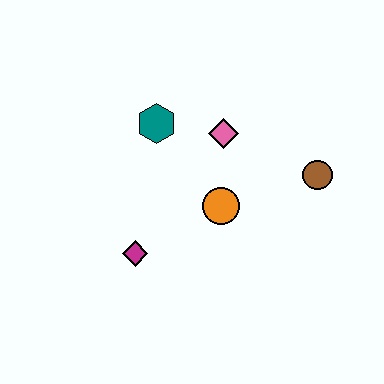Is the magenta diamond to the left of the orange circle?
Yes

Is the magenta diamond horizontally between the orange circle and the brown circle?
No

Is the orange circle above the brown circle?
No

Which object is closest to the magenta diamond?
The orange circle is closest to the magenta diamond.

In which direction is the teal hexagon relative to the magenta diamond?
The teal hexagon is above the magenta diamond.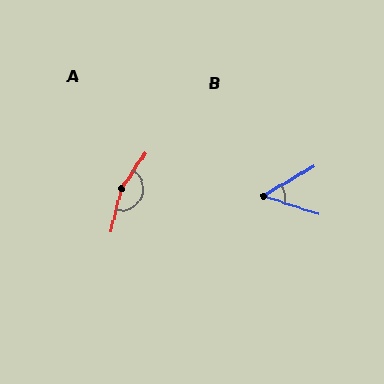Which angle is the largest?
A, at approximately 161 degrees.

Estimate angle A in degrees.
Approximately 161 degrees.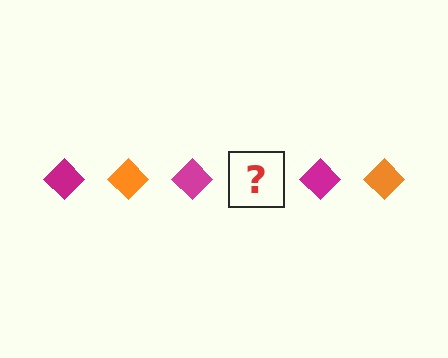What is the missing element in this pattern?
The missing element is an orange diamond.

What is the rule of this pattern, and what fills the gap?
The rule is that the pattern cycles through magenta, orange diamonds. The gap should be filled with an orange diamond.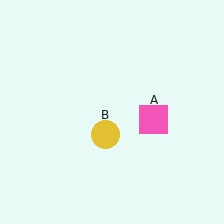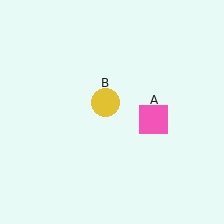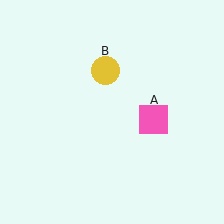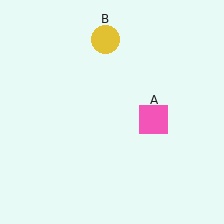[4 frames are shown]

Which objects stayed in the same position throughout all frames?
Pink square (object A) remained stationary.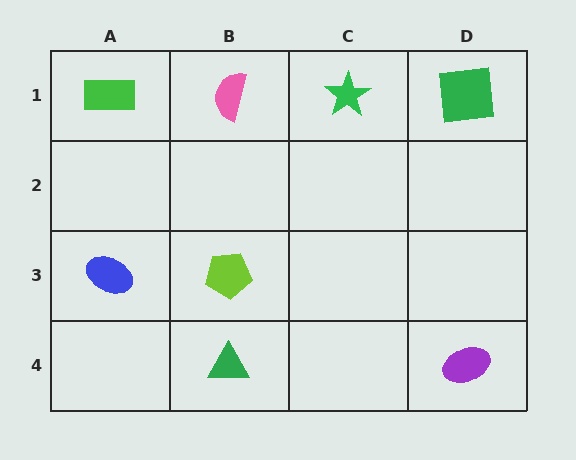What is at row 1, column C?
A green star.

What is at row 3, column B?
A lime pentagon.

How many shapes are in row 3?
2 shapes.